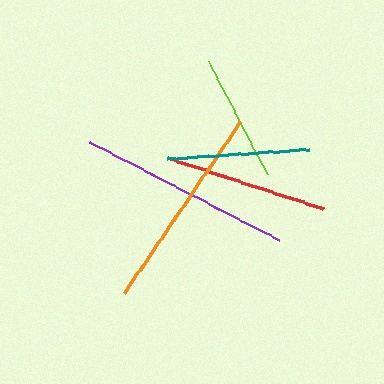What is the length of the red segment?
The red segment is approximately 164 pixels long.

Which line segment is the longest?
The purple line is the longest at approximately 214 pixels.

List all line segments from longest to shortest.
From longest to shortest: purple, orange, red, teal, lime.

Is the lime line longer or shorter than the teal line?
The teal line is longer than the lime line.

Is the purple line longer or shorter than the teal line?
The purple line is longer than the teal line.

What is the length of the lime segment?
The lime segment is approximately 128 pixels long.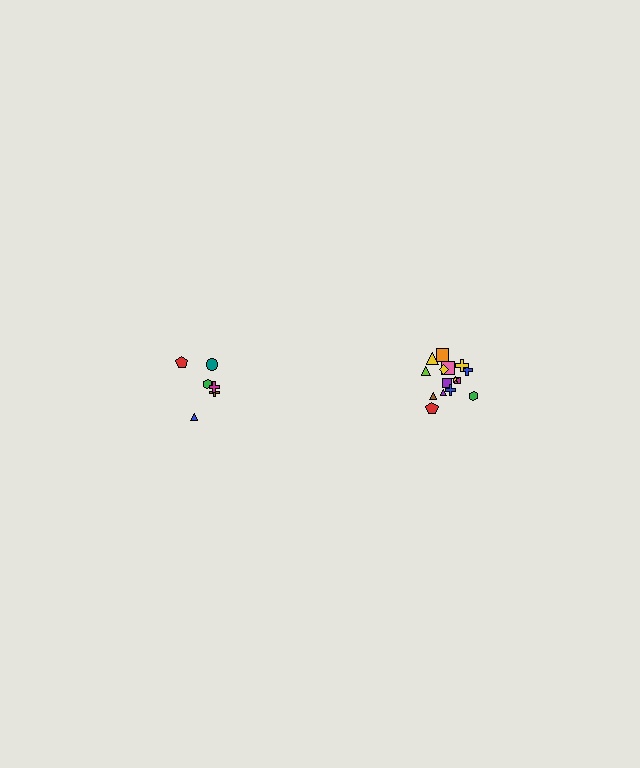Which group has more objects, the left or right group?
The right group.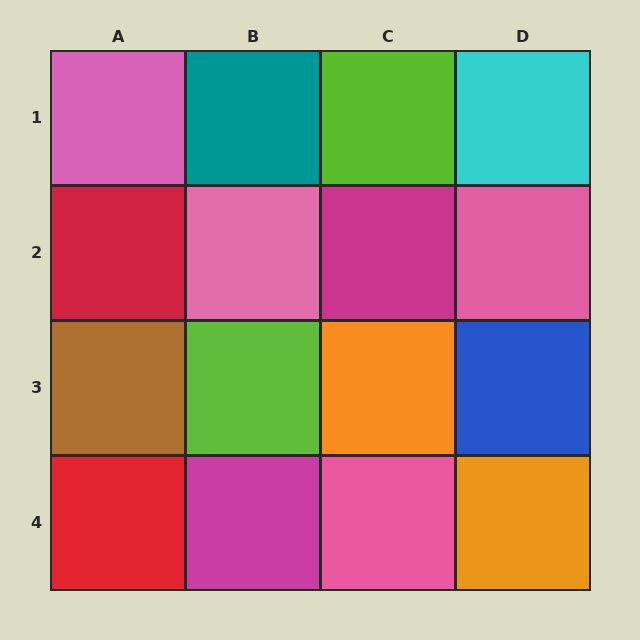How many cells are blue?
1 cell is blue.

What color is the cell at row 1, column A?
Pink.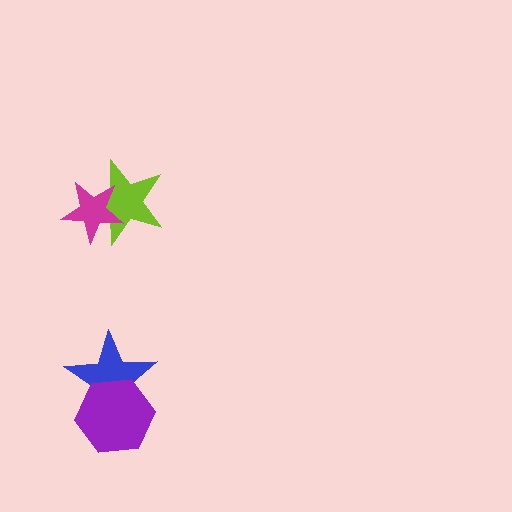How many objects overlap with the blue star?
1 object overlaps with the blue star.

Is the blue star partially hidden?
Yes, it is partially covered by another shape.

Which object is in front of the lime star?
The magenta star is in front of the lime star.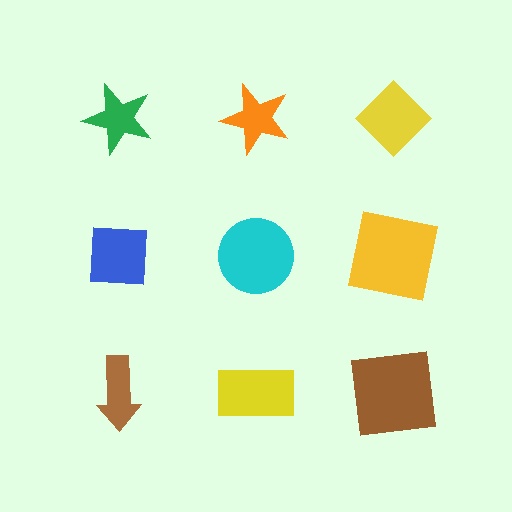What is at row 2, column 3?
A yellow square.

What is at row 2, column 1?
A blue square.